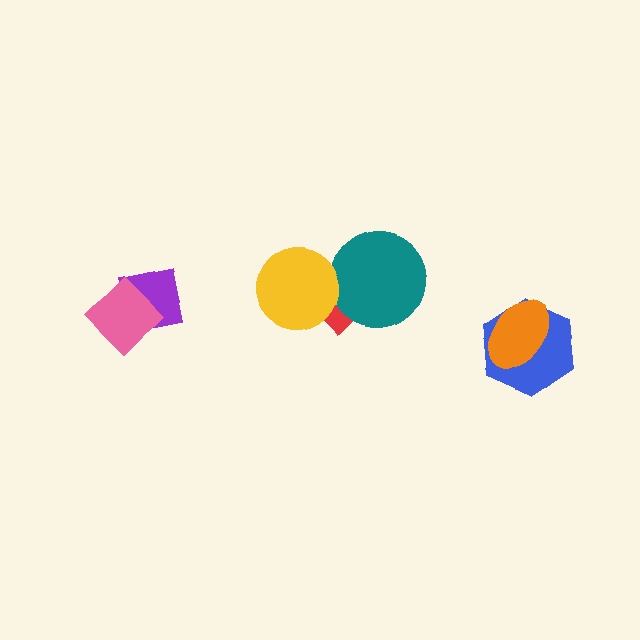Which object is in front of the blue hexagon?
The orange ellipse is in front of the blue hexagon.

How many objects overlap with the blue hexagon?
1 object overlaps with the blue hexagon.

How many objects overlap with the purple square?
1 object overlaps with the purple square.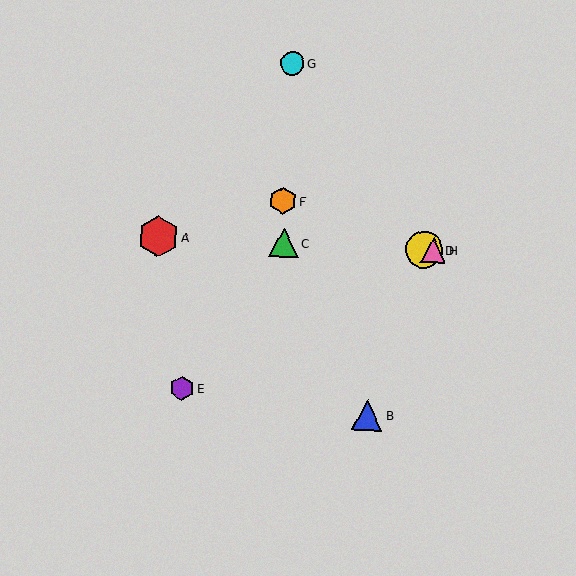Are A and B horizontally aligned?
No, A is at y≈237 and B is at y≈415.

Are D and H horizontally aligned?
Yes, both are at y≈250.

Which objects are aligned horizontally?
Objects A, C, D, H are aligned horizontally.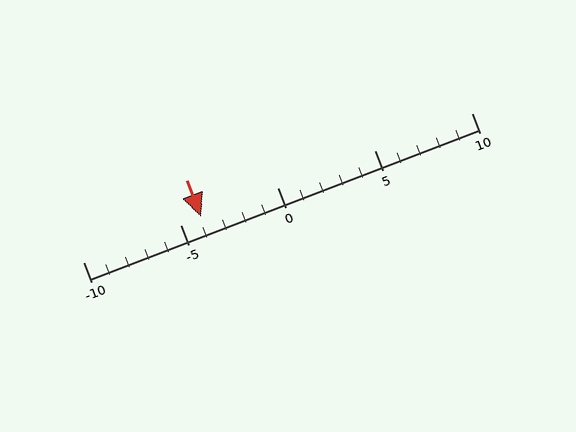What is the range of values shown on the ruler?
The ruler shows values from -10 to 10.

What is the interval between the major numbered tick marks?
The major tick marks are spaced 5 units apart.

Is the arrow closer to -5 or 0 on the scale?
The arrow is closer to -5.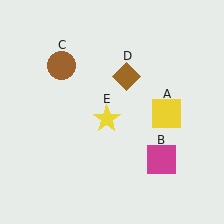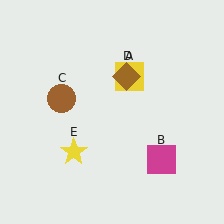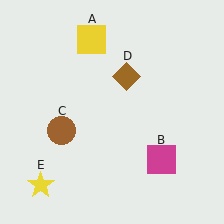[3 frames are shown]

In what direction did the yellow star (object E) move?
The yellow star (object E) moved down and to the left.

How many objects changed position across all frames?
3 objects changed position: yellow square (object A), brown circle (object C), yellow star (object E).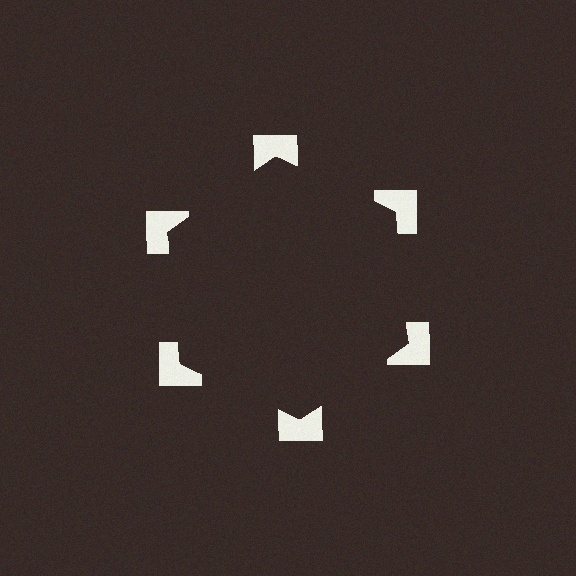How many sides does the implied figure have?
6 sides.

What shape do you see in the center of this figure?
An illusory hexagon — its edges are inferred from the aligned wedge cuts in the notched squares, not physically drawn.